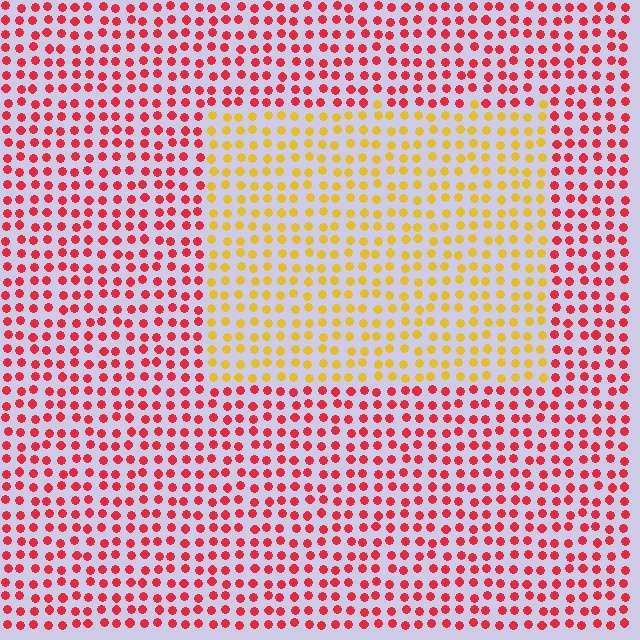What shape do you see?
I see a rectangle.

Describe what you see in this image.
The image is filled with small red elements in a uniform arrangement. A rectangle-shaped region is visible where the elements are tinted to a slightly different hue, forming a subtle color boundary.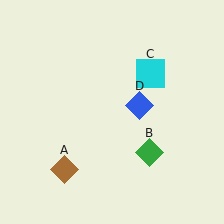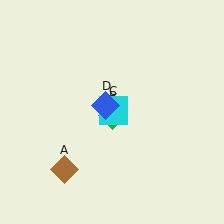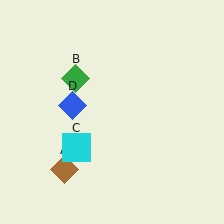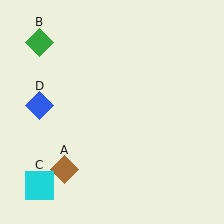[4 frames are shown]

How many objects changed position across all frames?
3 objects changed position: green diamond (object B), cyan square (object C), blue diamond (object D).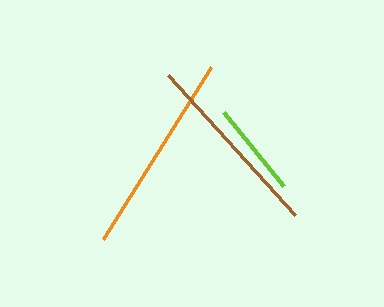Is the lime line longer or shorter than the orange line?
The orange line is longer than the lime line.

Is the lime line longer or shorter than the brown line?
The brown line is longer than the lime line.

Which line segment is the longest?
The orange line is the longest at approximately 203 pixels.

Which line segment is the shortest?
The lime line is the shortest at approximately 95 pixels.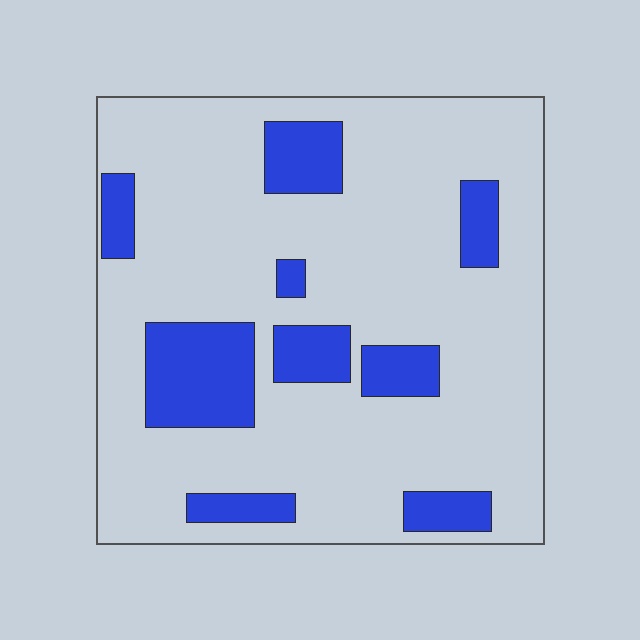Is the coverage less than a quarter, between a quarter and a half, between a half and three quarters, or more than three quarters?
Less than a quarter.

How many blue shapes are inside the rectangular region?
9.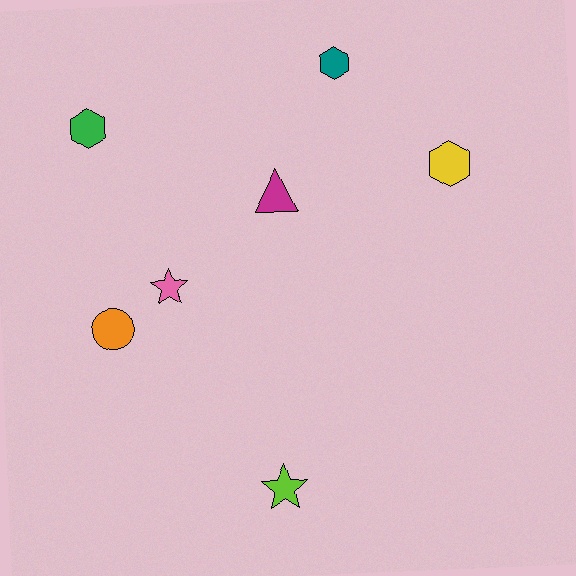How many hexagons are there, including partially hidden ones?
There are 3 hexagons.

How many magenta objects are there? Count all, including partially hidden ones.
There is 1 magenta object.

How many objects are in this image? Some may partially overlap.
There are 7 objects.